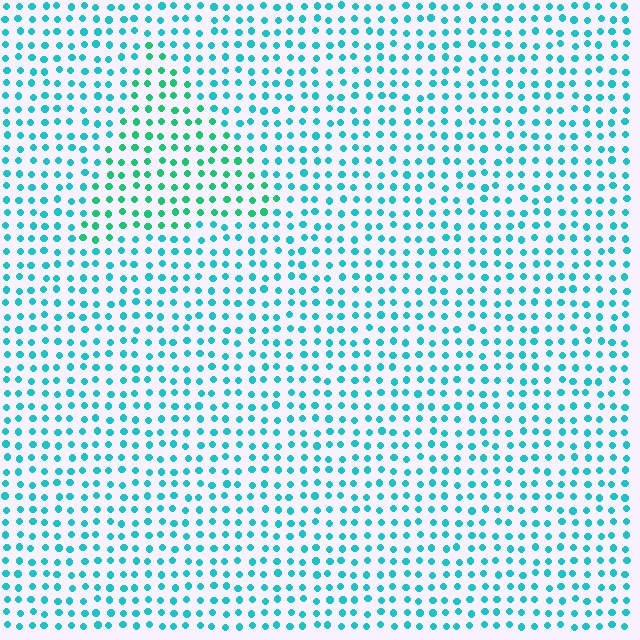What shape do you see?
I see a triangle.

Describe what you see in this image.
The image is filled with small cyan elements in a uniform arrangement. A triangle-shaped region is visible where the elements are tinted to a slightly different hue, forming a subtle color boundary.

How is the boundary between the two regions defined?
The boundary is defined purely by a slight shift in hue (about 31 degrees). Spacing, size, and orientation are identical on both sides.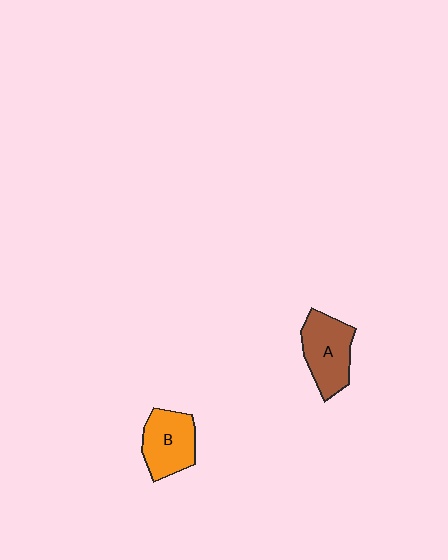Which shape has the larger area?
Shape A (brown).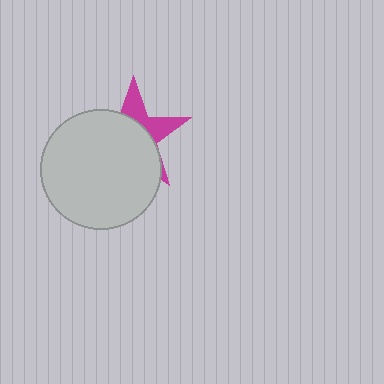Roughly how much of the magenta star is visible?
A small part of it is visible (roughly 33%).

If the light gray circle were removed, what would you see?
You would see the complete magenta star.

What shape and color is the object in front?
The object in front is a light gray circle.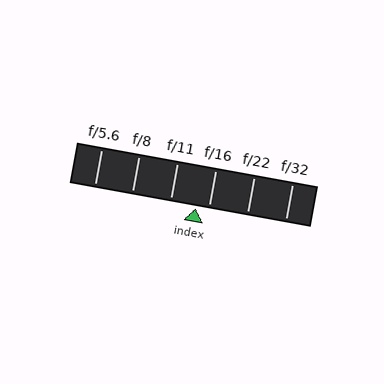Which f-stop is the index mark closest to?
The index mark is closest to f/16.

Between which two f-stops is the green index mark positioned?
The index mark is between f/11 and f/16.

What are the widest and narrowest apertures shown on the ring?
The widest aperture shown is f/5.6 and the narrowest is f/32.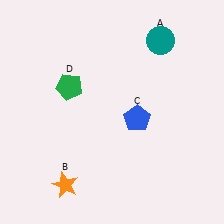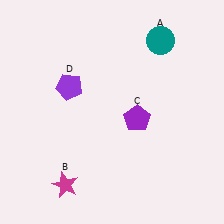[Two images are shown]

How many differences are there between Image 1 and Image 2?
There are 3 differences between the two images.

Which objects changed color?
B changed from orange to magenta. C changed from blue to purple. D changed from green to purple.